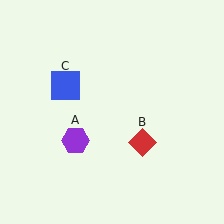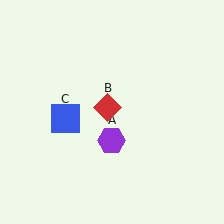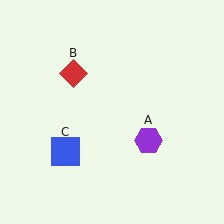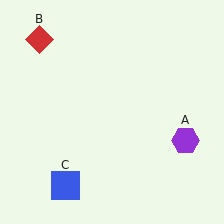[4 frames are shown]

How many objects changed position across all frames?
3 objects changed position: purple hexagon (object A), red diamond (object B), blue square (object C).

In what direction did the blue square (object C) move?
The blue square (object C) moved down.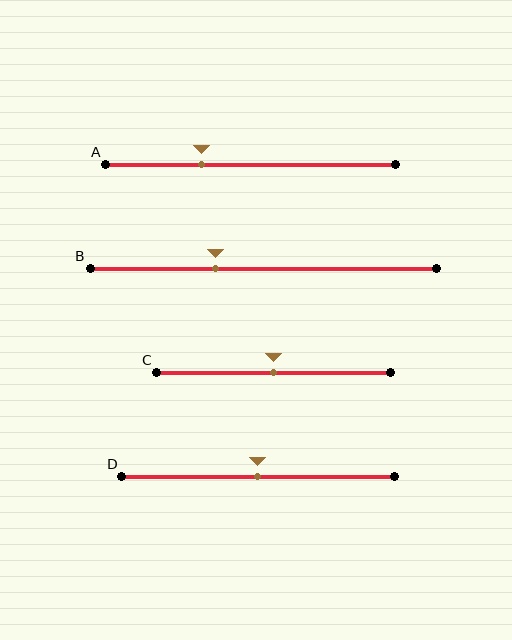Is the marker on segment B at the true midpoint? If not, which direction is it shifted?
No, the marker on segment B is shifted to the left by about 14% of the segment length.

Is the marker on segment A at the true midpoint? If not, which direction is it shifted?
No, the marker on segment A is shifted to the left by about 17% of the segment length.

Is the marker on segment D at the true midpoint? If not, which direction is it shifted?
Yes, the marker on segment D is at the true midpoint.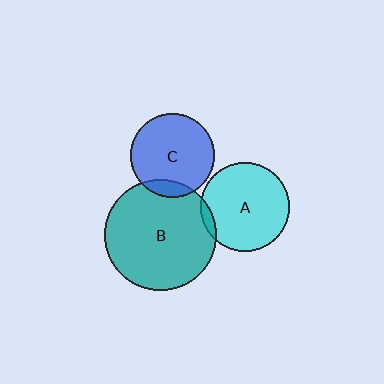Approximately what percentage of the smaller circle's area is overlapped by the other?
Approximately 5%.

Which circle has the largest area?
Circle B (teal).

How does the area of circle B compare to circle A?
Approximately 1.6 times.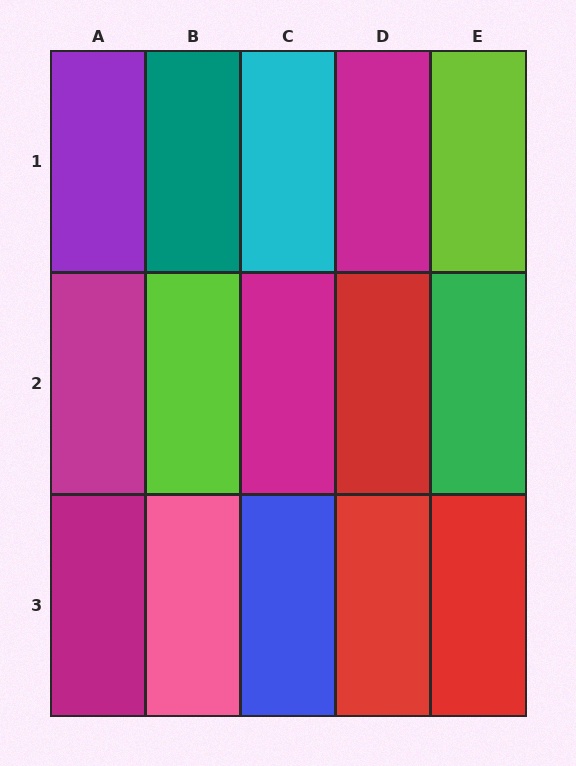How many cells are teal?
1 cell is teal.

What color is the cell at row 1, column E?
Lime.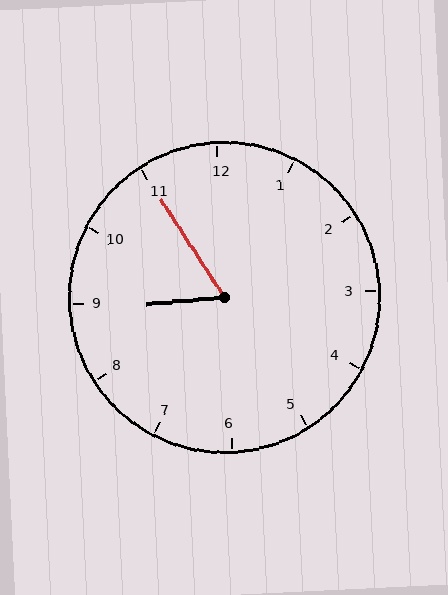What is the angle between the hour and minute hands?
Approximately 62 degrees.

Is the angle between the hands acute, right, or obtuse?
It is acute.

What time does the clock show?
8:55.